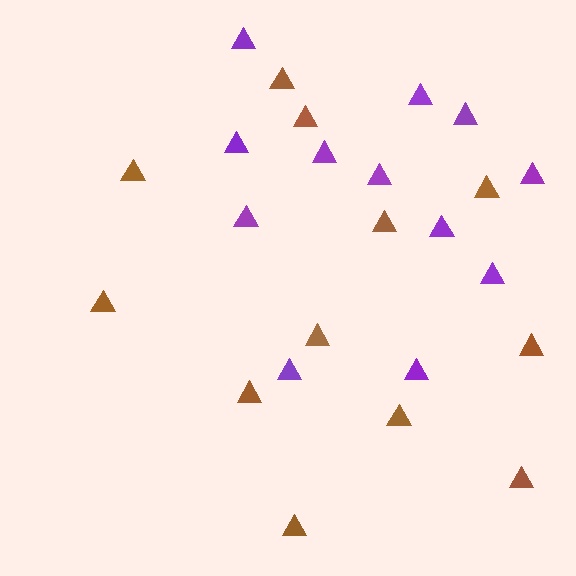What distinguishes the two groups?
There are 2 groups: one group of purple triangles (12) and one group of brown triangles (12).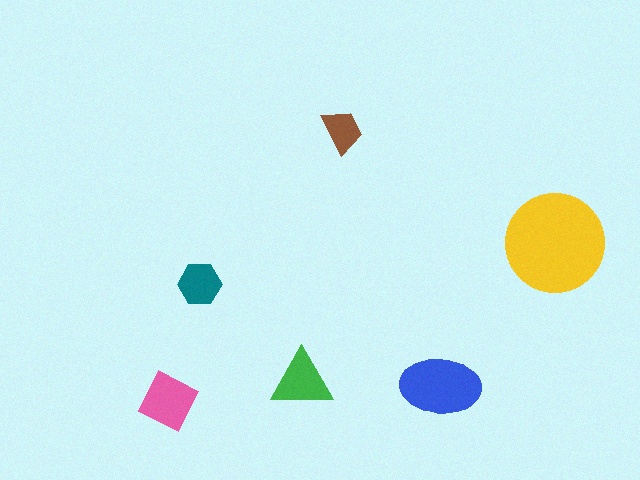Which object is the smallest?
The brown trapezoid.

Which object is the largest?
The yellow circle.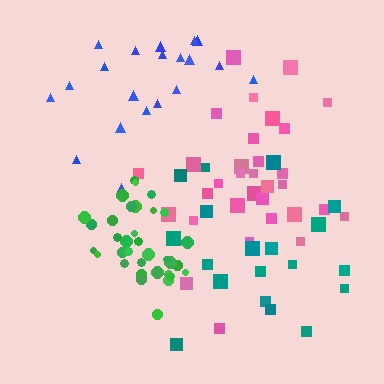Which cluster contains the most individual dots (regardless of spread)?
Green (35).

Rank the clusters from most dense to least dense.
green, pink, teal, blue.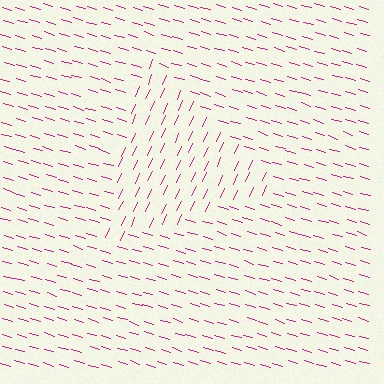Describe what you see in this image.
The image is filled with small magenta line segments. A triangle region in the image has lines oriented differently from the surrounding lines, creating a visible texture boundary.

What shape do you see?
I see a triangle.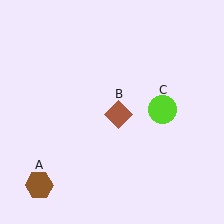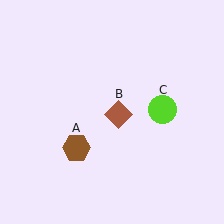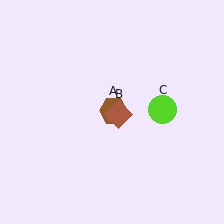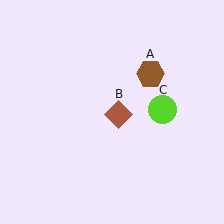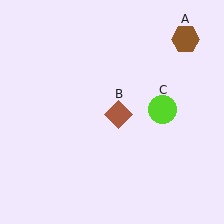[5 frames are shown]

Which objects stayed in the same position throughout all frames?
Brown diamond (object B) and lime circle (object C) remained stationary.